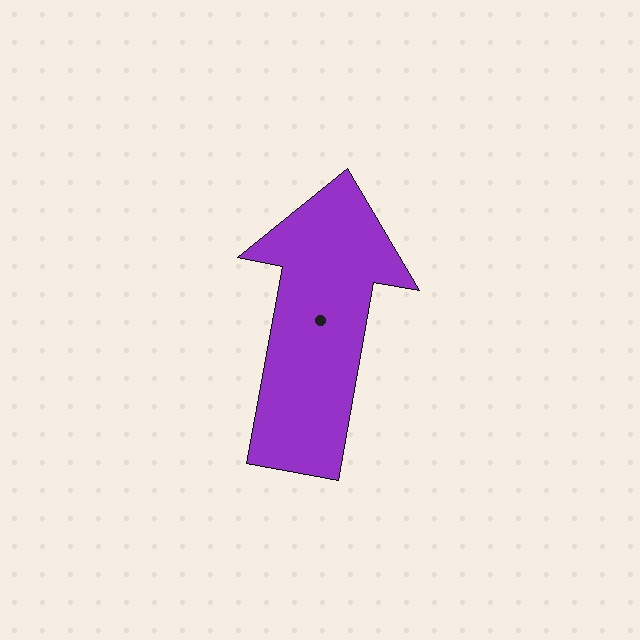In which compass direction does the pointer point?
North.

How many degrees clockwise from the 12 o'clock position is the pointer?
Approximately 10 degrees.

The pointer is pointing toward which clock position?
Roughly 12 o'clock.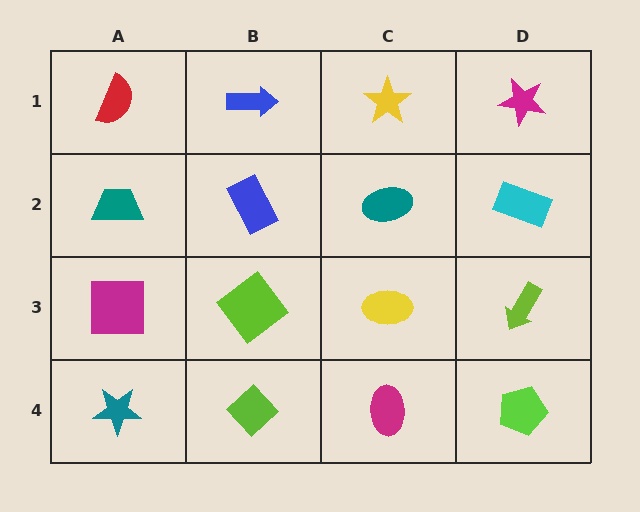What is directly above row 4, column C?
A yellow ellipse.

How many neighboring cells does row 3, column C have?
4.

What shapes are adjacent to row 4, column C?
A yellow ellipse (row 3, column C), a lime diamond (row 4, column B), a lime pentagon (row 4, column D).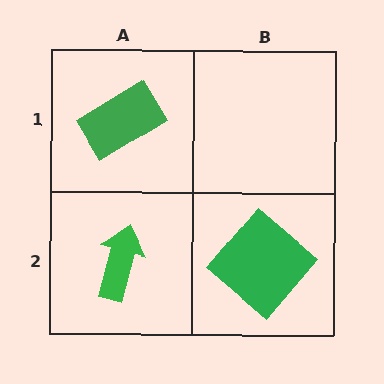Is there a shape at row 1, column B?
No, that cell is empty.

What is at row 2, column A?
A green arrow.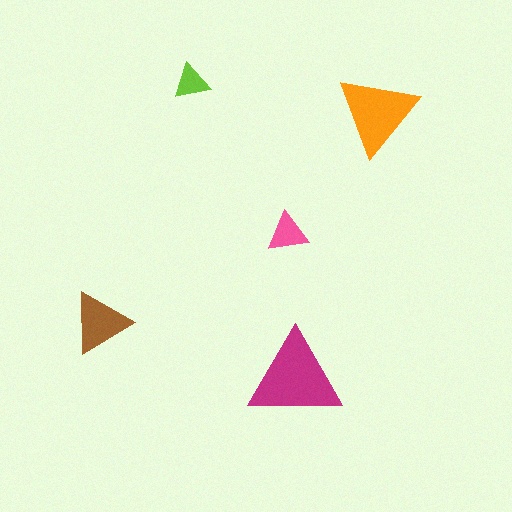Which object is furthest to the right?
The orange triangle is rightmost.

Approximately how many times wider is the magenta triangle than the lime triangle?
About 2.5 times wider.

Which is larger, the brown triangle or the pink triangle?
The brown one.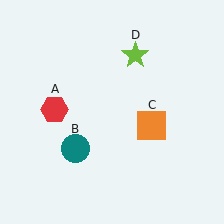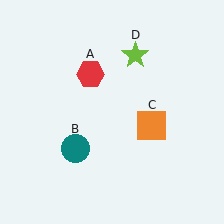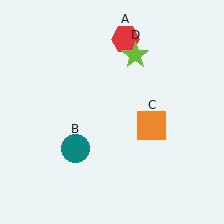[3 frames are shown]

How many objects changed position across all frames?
1 object changed position: red hexagon (object A).